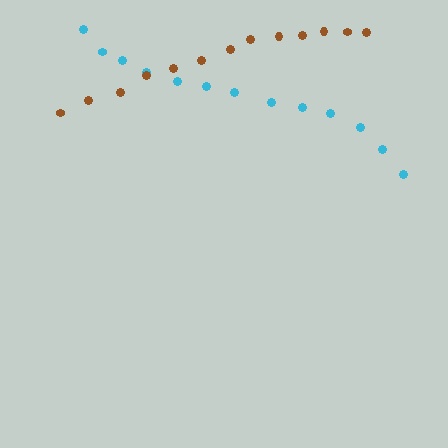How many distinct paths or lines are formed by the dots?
There are 2 distinct paths.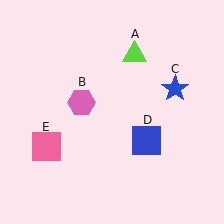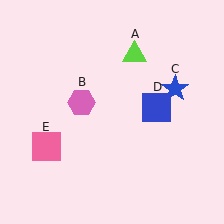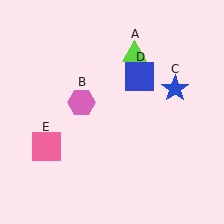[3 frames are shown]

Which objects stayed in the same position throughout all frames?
Lime triangle (object A) and pink hexagon (object B) and blue star (object C) and pink square (object E) remained stationary.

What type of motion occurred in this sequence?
The blue square (object D) rotated counterclockwise around the center of the scene.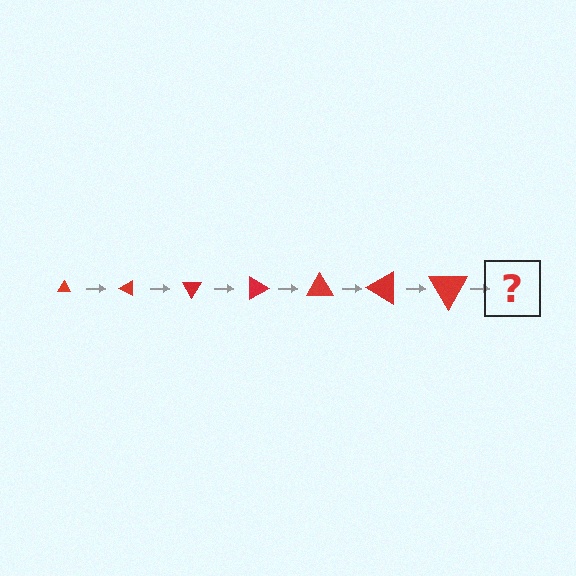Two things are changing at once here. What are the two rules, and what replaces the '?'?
The two rules are that the triangle grows larger each step and it rotates 30 degrees each step. The '?' should be a triangle, larger than the previous one and rotated 210 degrees from the start.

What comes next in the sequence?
The next element should be a triangle, larger than the previous one and rotated 210 degrees from the start.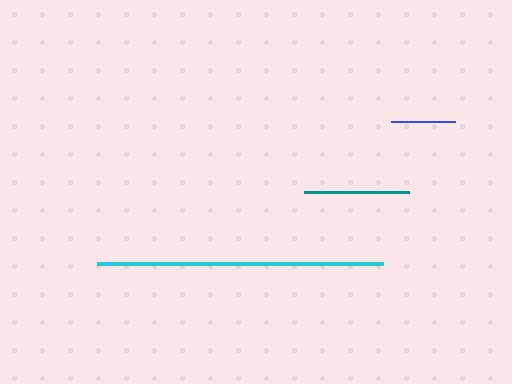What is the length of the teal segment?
The teal segment is approximately 105 pixels long.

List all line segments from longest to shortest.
From longest to shortest: cyan, teal, blue.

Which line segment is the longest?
The cyan line is the longest at approximately 286 pixels.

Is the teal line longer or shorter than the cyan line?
The cyan line is longer than the teal line.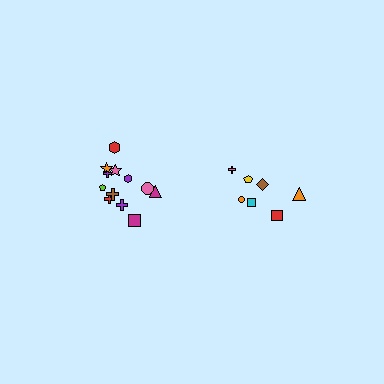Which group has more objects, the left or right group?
The left group.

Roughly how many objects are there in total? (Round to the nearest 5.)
Roughly 20 objects in total.